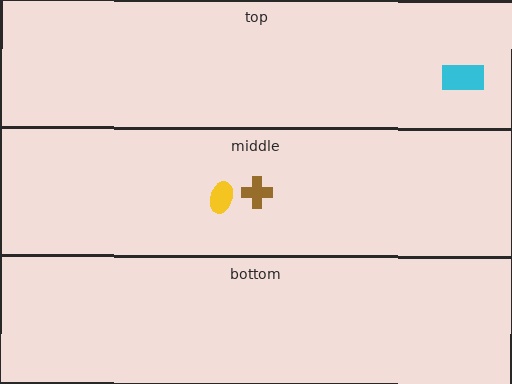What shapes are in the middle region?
The yellow ellipse, the brown cross.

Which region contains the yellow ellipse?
The middle region.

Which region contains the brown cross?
The middle region.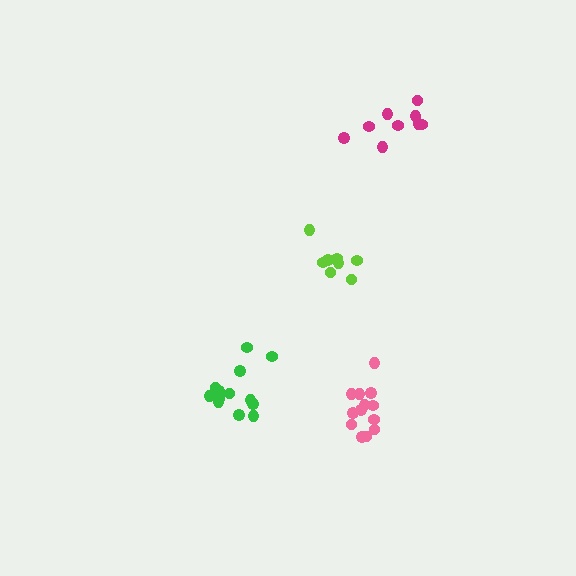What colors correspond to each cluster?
The clusters are colored: lime, green, pink, magenta.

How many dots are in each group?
Group 1: 8 dots, Group 2: 13 dots, Group 3: 13 dots, Group 4: 9 dots (43 total).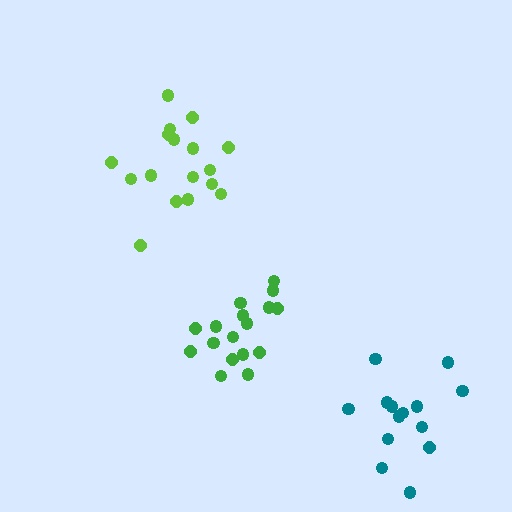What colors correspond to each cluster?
The clusters are colored: green, teal, lime.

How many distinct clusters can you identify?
There are 3 distinct clusters.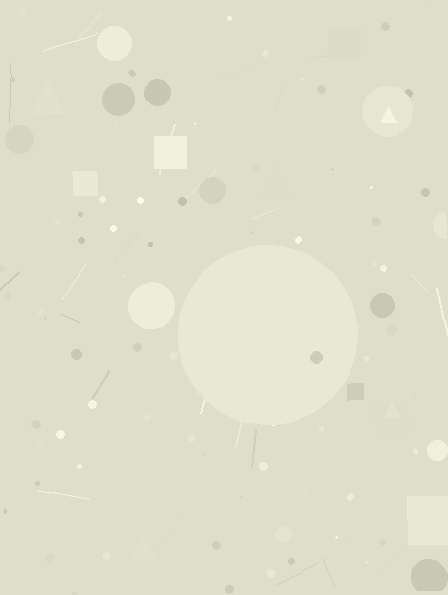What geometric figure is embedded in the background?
A circle is embedded in the background.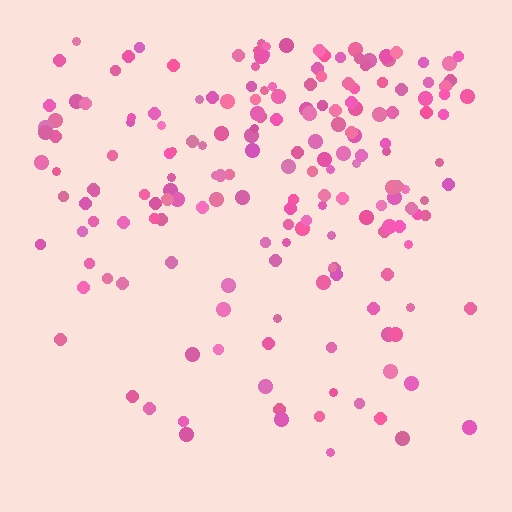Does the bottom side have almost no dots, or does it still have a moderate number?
Still a moderate number, just noticeably fewer than the top.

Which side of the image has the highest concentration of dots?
The top.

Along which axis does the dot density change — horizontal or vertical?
Vertical.